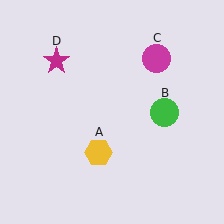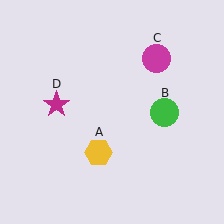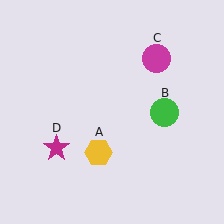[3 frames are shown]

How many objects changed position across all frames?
1 object changed position: magenta star (object D).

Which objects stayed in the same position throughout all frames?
Yellow hexagon (object A) and green circle (object B) and magenta circle (object C) remained stationary.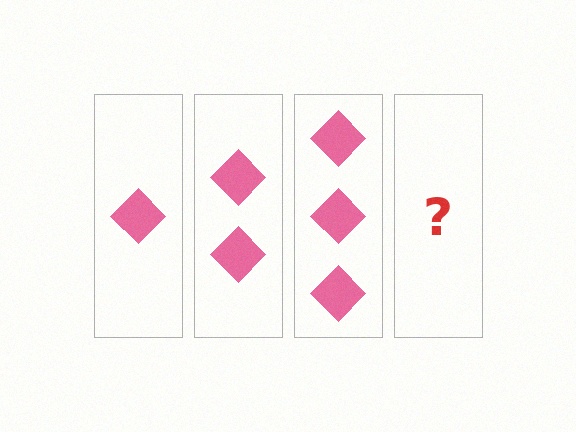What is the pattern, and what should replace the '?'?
The pattern is that each step adds one more diamond. The '?' should be 4 diamonds.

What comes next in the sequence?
The next element should be 4 diamonds.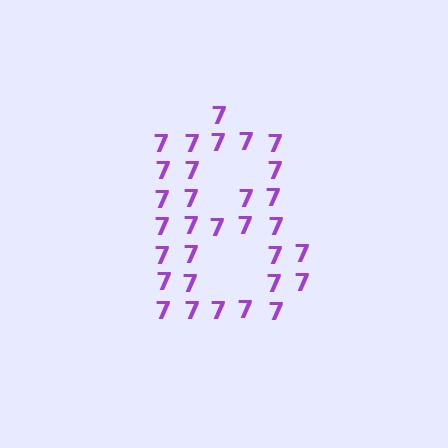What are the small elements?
The small elements are digit 7's.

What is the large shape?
The large shape is the digit 8.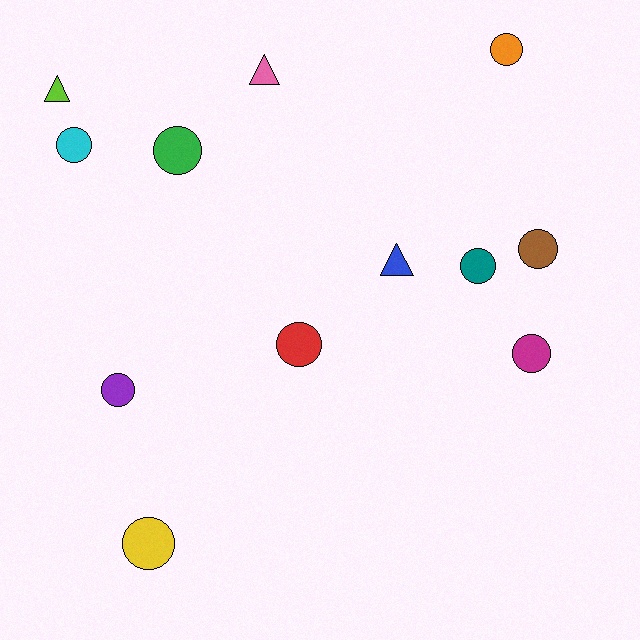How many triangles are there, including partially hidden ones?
There are 3 triangles.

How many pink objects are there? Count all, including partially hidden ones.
There is 1 pink object.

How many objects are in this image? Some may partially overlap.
There are 12 objects.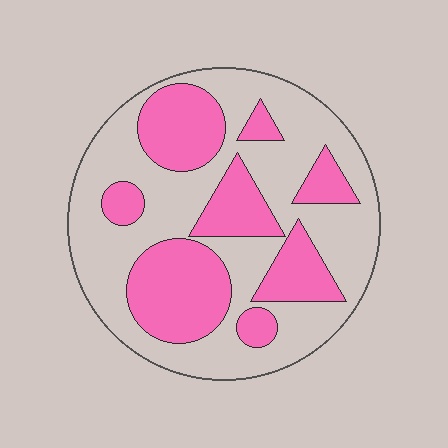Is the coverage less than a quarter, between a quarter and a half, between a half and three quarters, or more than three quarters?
Between a quarter and a half.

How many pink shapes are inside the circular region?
8.